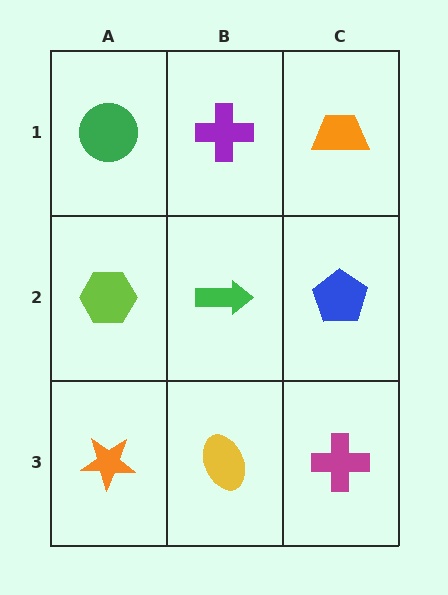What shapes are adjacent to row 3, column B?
A green arrow (row 2, column B), an orange star (row 3, column A), a magenta cross (row 3, column C).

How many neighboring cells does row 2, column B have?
4.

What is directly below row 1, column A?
A lime hexagon.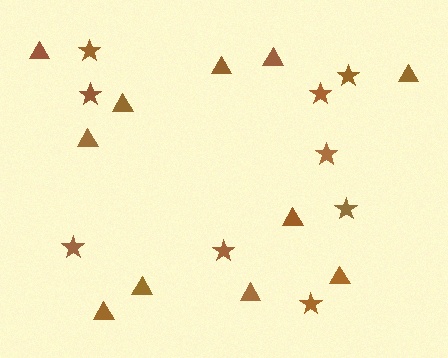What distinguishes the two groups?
There are 2 groups: one group of triangles (11) and one group of stars (9).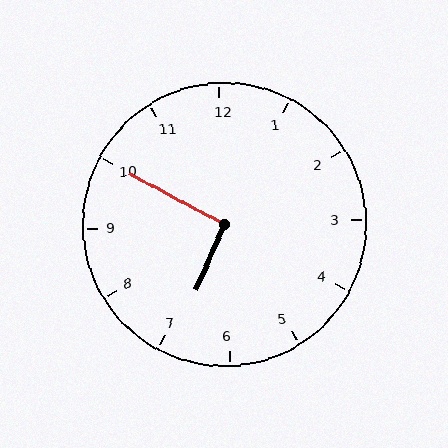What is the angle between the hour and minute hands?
Approximately 95 degrees.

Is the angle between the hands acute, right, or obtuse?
It is right.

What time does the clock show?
6:50.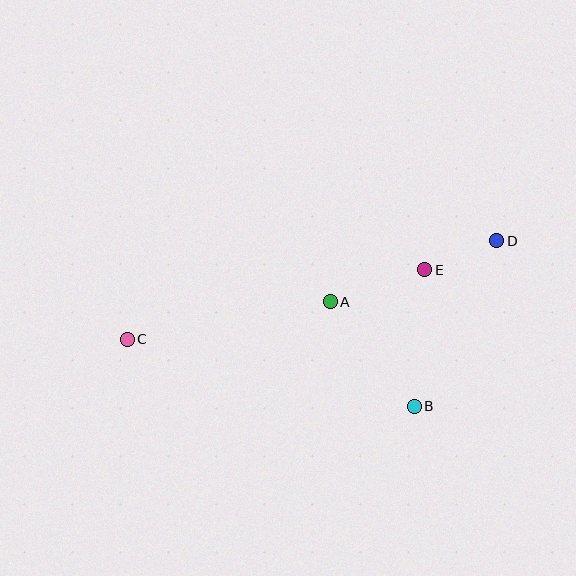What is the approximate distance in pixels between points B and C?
The distance between B and C is approximately 295 pixels.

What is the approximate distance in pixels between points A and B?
The distance between A and B is approximately 134 pixels.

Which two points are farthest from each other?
Points C and D are farthest from each other.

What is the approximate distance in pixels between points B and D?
The distance between B and D is approximately 185 pixels.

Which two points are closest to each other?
Points D and E are closest to each other.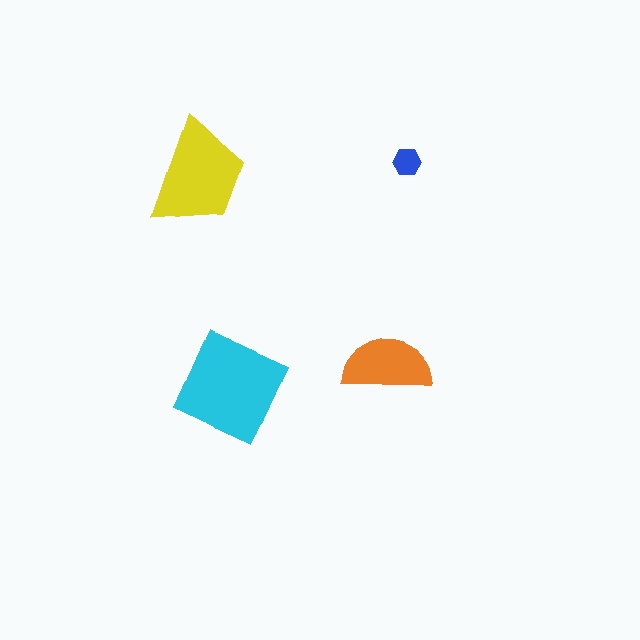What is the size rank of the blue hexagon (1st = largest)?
4th.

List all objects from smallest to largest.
The blue hexagon, the orange semicircle, the yellow trapezoid, the cyan square.